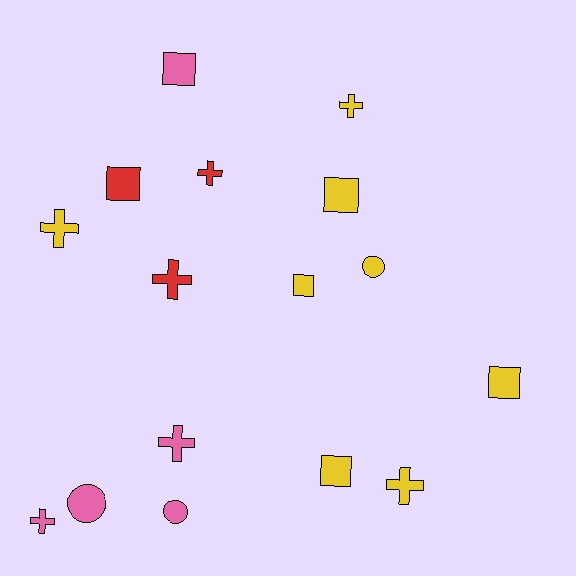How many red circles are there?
There are no red circles.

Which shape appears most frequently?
Cross, with 7 objects.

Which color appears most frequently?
Yellow, with 8 objects.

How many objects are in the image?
There are 16 objects.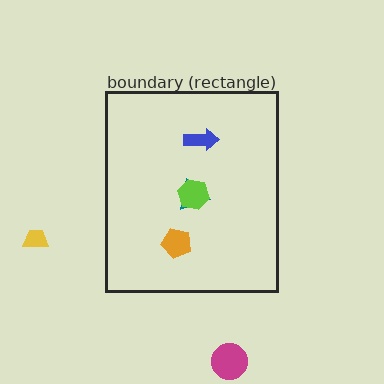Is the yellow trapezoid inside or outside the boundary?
Outside.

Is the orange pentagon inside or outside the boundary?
Inside.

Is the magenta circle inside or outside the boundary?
Outside.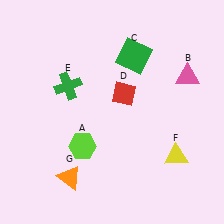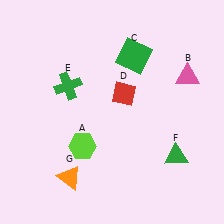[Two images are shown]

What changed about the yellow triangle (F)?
In Image 1, F is yellow. In Image 2, it changed to green.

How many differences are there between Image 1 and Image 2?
There is 1 difference between the two images.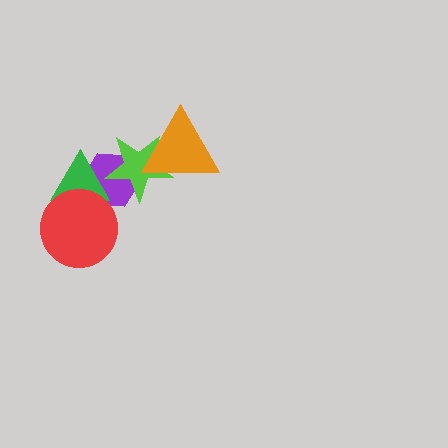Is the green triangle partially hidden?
Yes, it is partially covered by another shape.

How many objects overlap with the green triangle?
3 objects overlap with the green triangle.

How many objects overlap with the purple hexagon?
3 objects overlap with the purple hexagon.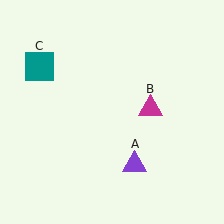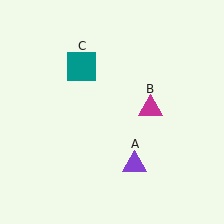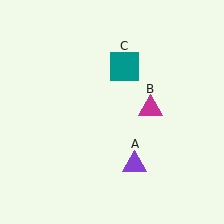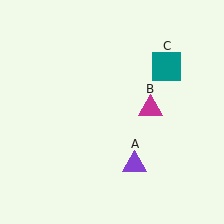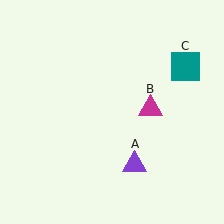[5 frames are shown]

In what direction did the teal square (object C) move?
The teal square (object C) moved right.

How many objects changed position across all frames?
1 object changed position: teal square (object C).